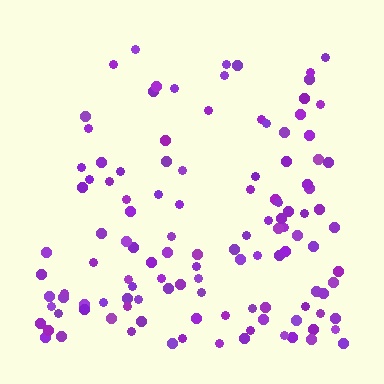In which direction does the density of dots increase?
From top to bottom, with the bottom side densest.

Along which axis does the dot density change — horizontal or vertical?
Vertical.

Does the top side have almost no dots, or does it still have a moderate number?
Still a moderate number, just noticeably fewer than the bottom.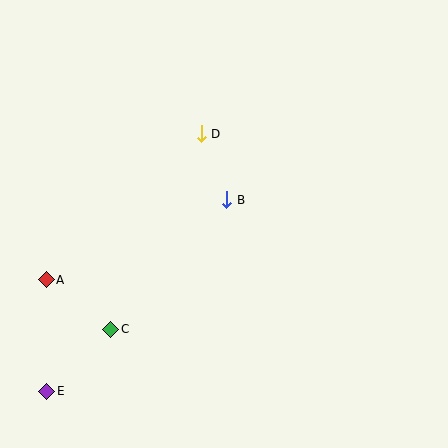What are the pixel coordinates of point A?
Point A is at (46, 280).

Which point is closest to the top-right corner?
Point D is closest to the top-right corner.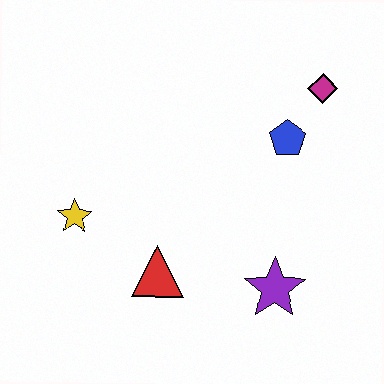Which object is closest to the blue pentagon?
The magenta diamond is closest to the blue pentagon.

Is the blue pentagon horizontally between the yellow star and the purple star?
No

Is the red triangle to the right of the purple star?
No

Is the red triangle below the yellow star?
Yes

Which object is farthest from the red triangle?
The magenta diamond is farthest from the red triangle.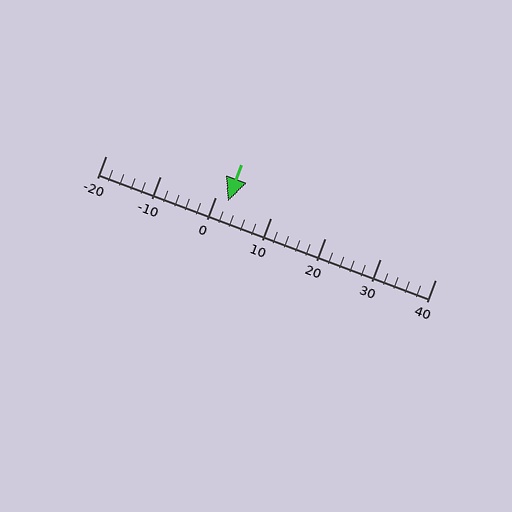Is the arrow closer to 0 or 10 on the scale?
The arrow is closer to 0.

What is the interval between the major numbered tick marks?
The major tick marks are spaced 10 units apart.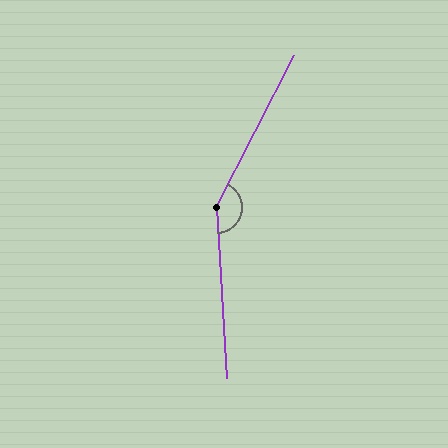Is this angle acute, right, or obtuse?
It is obtuse.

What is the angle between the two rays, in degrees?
Approximately 149 degrees.